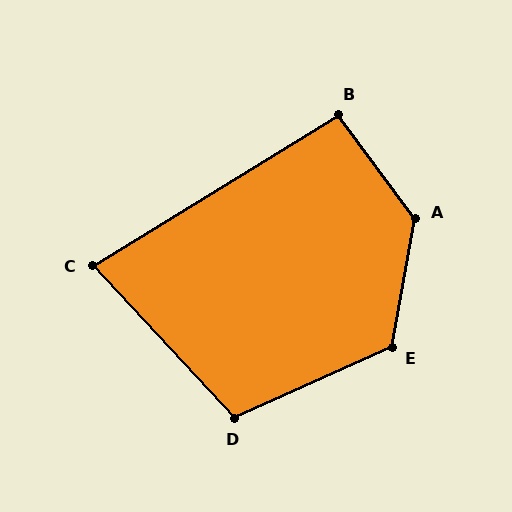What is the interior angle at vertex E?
Approximately 125 degrees (obtuse).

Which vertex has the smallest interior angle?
C, at approximately 79 degrees.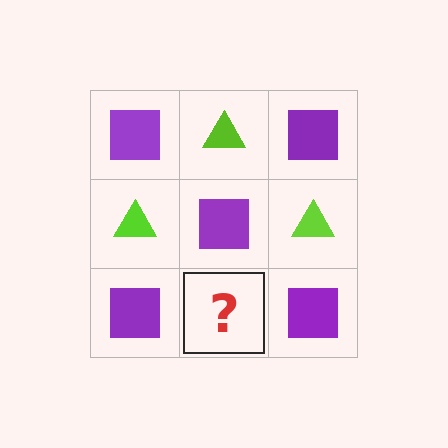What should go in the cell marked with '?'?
The missing cell should contain a lime triangle.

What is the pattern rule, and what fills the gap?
The rule is that it alternates purple square and lime triangle in a checkerboard pattern. The gap should be filled with a lime triangle.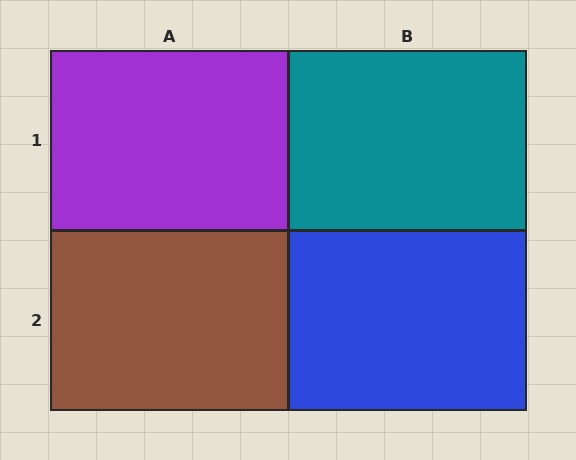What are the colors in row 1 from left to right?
Purple, teal.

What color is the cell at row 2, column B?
Blue.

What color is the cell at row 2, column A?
Brown.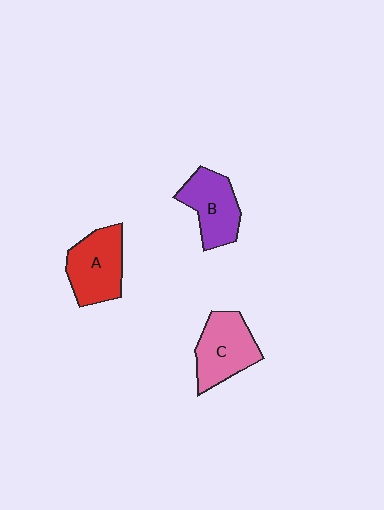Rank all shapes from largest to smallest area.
From largest to smallest: A (red), C (pink), B (purple).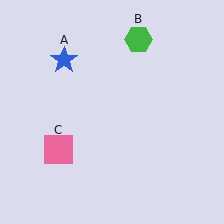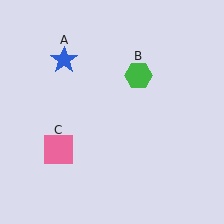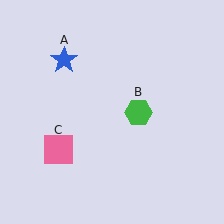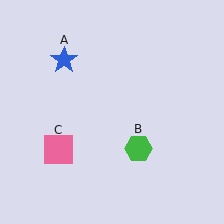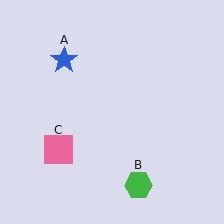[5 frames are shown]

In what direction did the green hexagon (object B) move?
The green hexagon (object B) moved down.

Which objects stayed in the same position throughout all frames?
Blue star (object A) and pink square (object C) remained stationary.